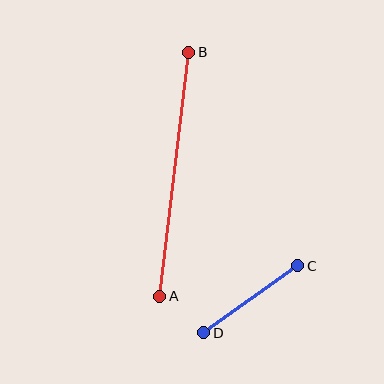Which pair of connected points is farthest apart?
Points A and B are farthest apart.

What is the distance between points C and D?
The distance is approximately 115 pixels.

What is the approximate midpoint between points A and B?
The midpoint is at approximately (174, 174) pixels.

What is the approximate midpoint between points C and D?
The midpoint is at approximately (251, 299) pixels.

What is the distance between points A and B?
The distance is approximately 246 pixels.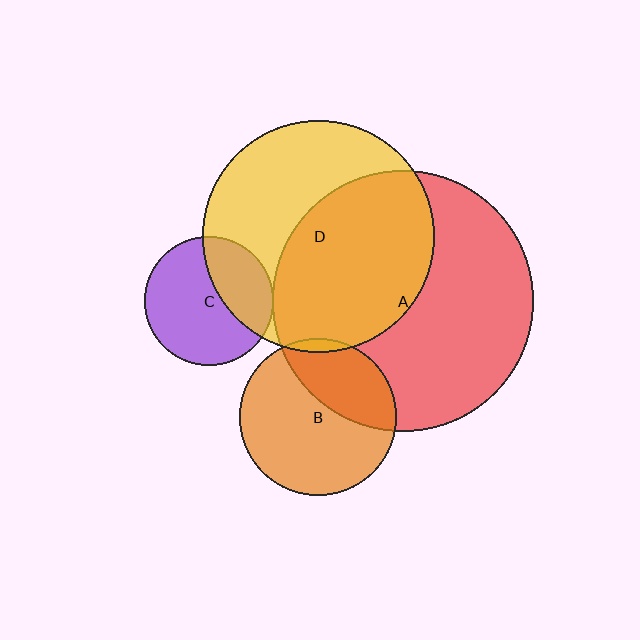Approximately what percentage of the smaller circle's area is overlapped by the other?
Approximately 35%.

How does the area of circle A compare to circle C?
Approximately 4.1 times.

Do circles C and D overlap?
Yes.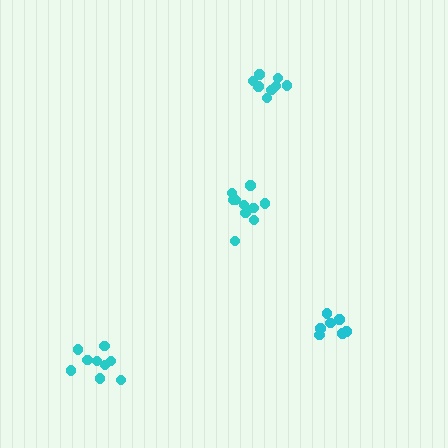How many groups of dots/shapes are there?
There are 4 groups.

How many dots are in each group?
Group 1: 7 dots, Group 2: 10 dots, Group 3: 9 dots, Group 4: 8 dots (34 total).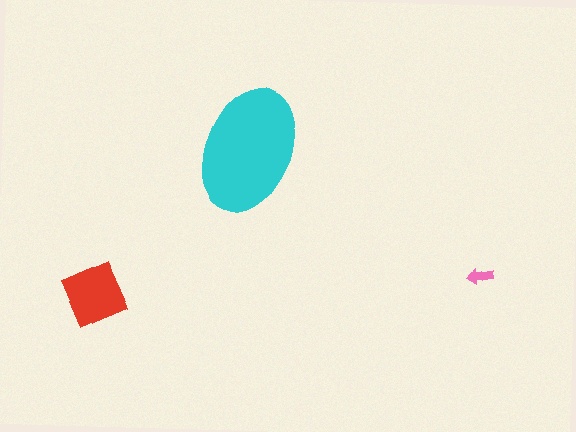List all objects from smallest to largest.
The pink arrow, the red diamond, the cyan ellipse.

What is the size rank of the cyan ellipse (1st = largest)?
1st.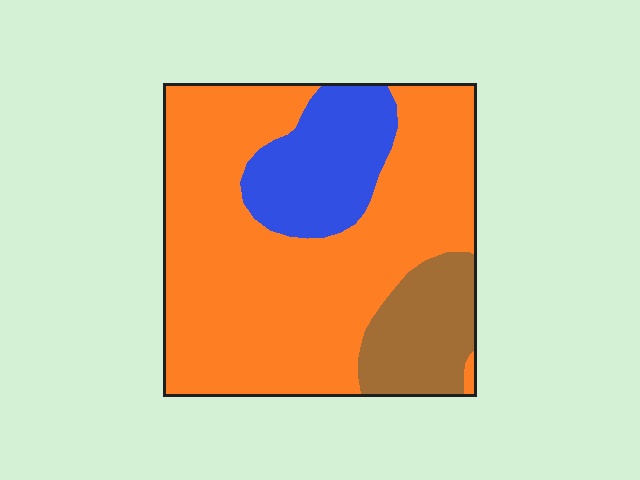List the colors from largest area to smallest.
From largest to smallest: orange, blue, brown.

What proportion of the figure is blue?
Blue takes up about one sixth (1/6) of the figure.